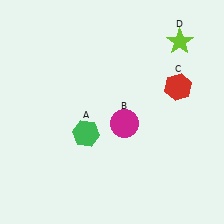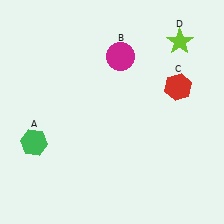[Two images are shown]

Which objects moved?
The objects that moved are: the green hexagon (A), the magenta circle (B).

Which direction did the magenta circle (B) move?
The magenta circle (B) moved up.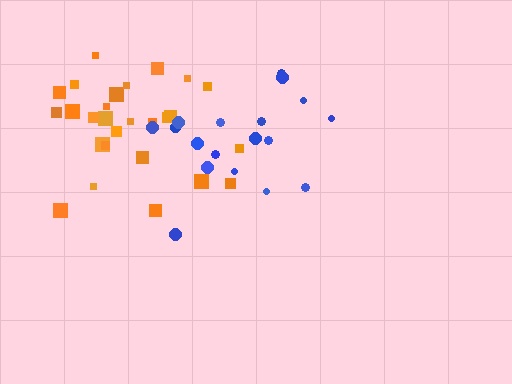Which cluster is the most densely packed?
Orange.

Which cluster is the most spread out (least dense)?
Blue.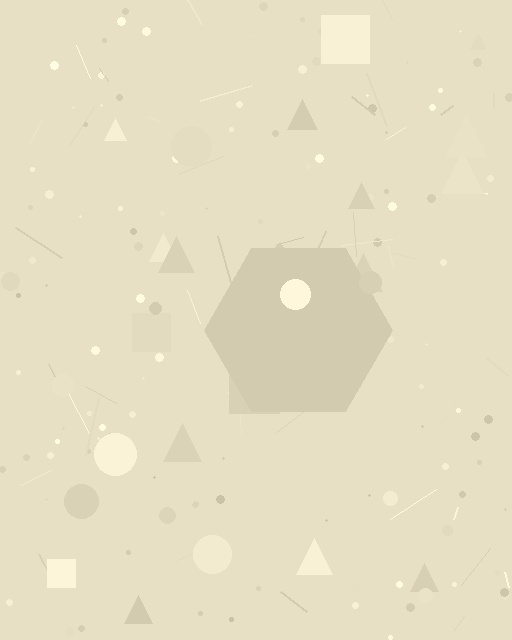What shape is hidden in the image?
A hexagon is hidden in the image.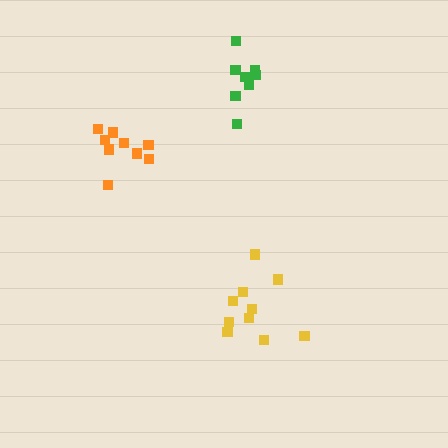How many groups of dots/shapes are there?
There are 3 groups.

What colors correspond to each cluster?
The clusters are colored: yellow, orange, green.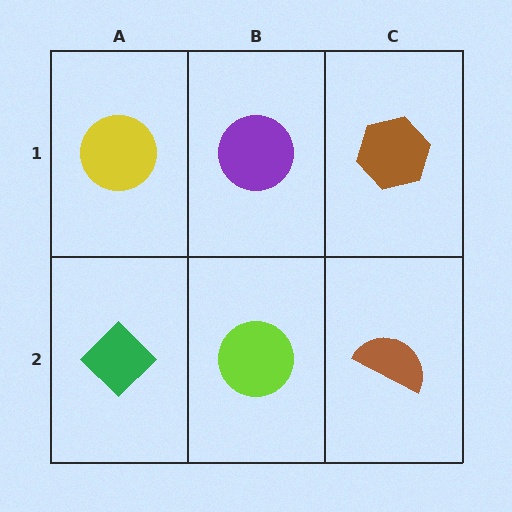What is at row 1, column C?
A brown hexagon.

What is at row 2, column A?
A green diamond.